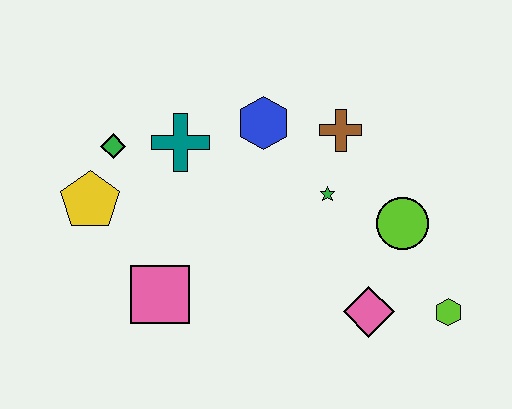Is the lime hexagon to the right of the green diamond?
Yes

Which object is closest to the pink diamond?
The lime hexagon is closest to the pink diamond.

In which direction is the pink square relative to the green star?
The pink square is to the left of the green star.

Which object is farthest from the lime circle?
The yellow pentagon is farthest from the lime circle.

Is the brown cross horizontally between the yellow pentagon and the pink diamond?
Yes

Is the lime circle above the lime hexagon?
Yes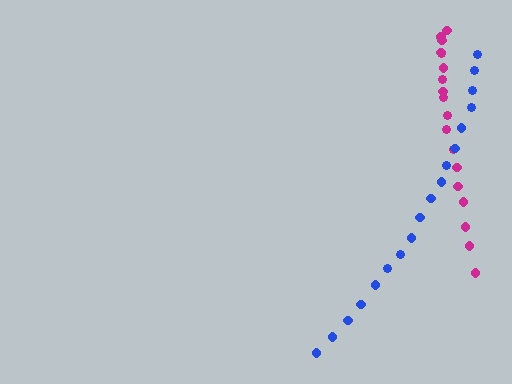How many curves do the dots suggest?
There are 2 distinct paths.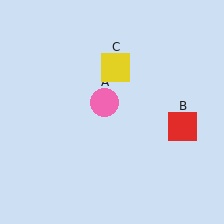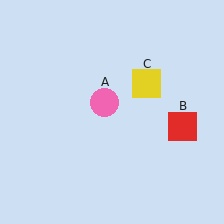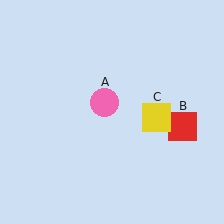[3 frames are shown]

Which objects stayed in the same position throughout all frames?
Pink circle (object A) and red square (object B) remained stationary.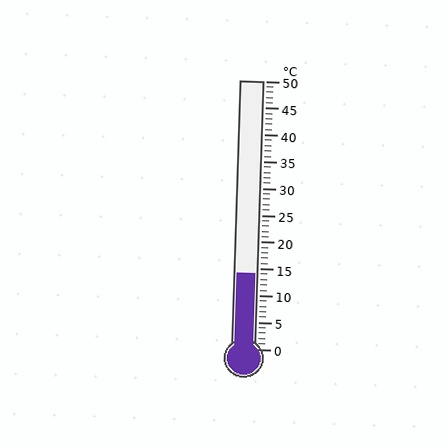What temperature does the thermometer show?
The thermometer shows approximately 14°C.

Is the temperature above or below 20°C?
The temperature is below 20°C.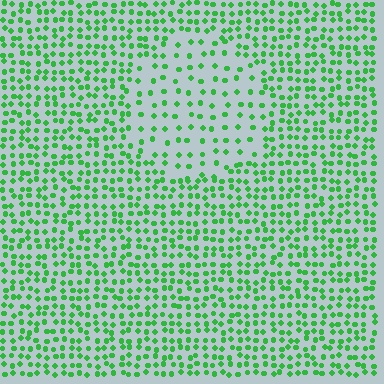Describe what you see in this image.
The image contains small green elements arranged at two different densities. A circle-shaped region is visible where the elements are less densely packed than the surrounding area.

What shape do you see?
I see a circle.